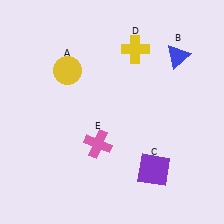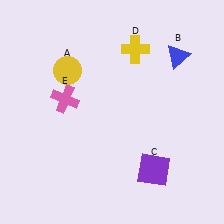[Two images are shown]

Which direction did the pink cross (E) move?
The pink cross (E) moved up.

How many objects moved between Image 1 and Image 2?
1 object moved between the two images.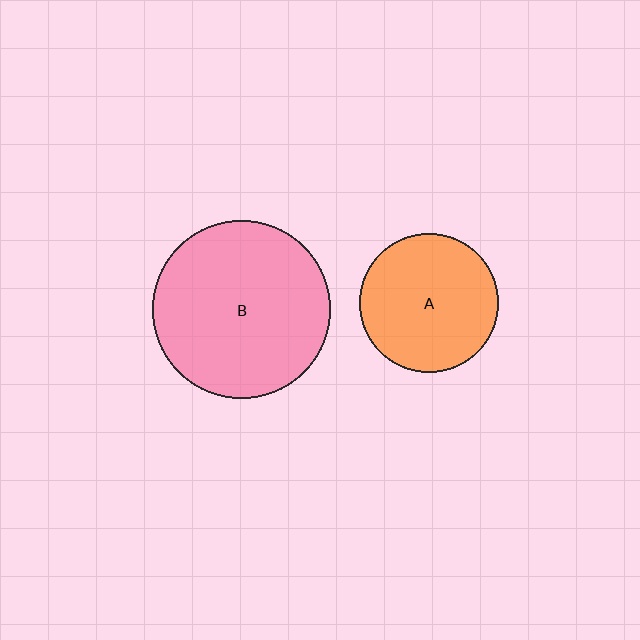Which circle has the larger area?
Circle B (pink).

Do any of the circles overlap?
No, none of the circles overlap.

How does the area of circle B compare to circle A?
Approximately 1.6 times.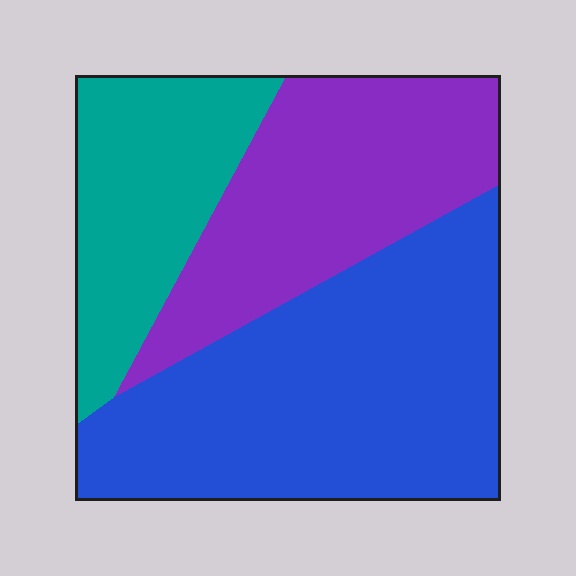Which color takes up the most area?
Blue, at roughly 45%.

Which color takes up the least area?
Teal, at roughly 25%.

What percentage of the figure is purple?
Purple covers 31% of the figure.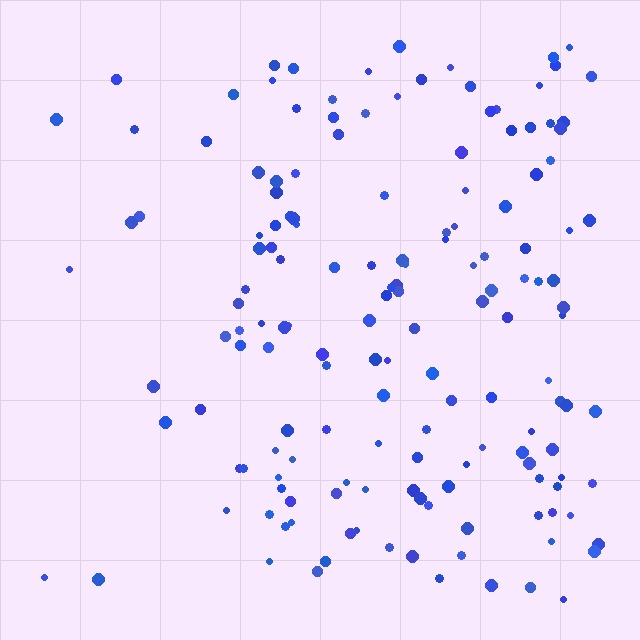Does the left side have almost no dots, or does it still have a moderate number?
Still a moderate number, just noticeably fewer than the right.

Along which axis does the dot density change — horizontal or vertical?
Horizontal.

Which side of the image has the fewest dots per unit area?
The left.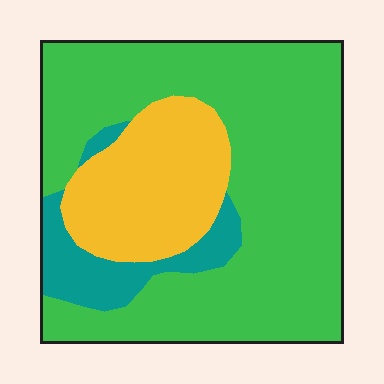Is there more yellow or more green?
Green.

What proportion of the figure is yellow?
Yellow covers roughly 20% of the figure.